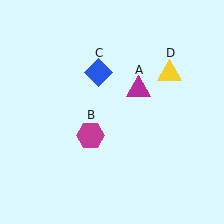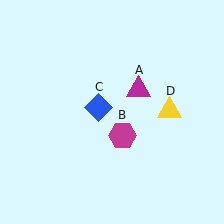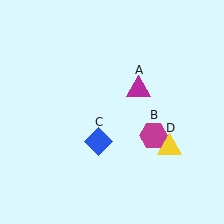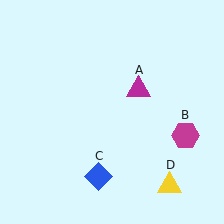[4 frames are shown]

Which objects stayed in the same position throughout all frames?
Magenta triangle (object A) remained stationary.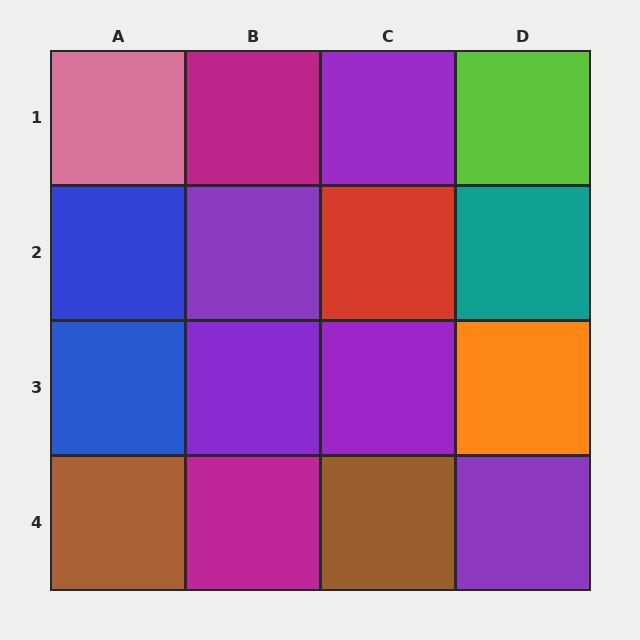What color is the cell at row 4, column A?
Brown.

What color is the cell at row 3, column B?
Purple.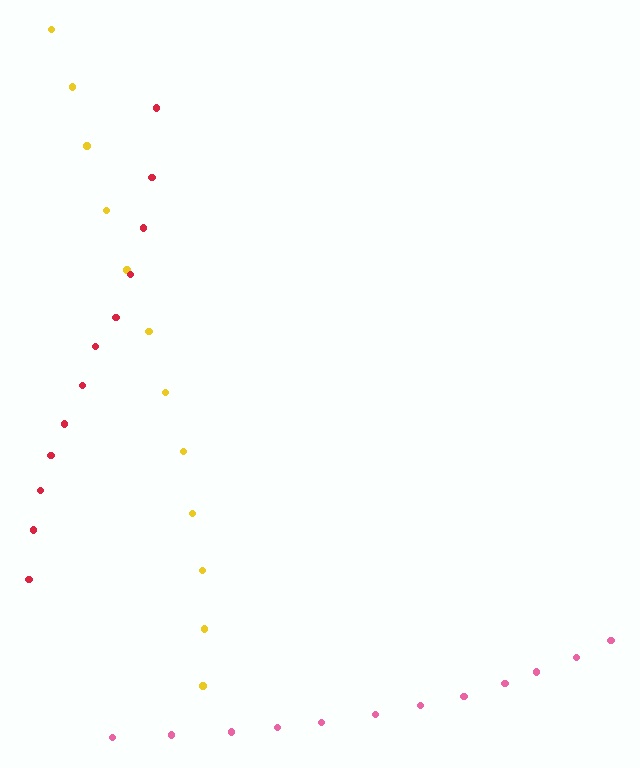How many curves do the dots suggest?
There are 3 distinct paths.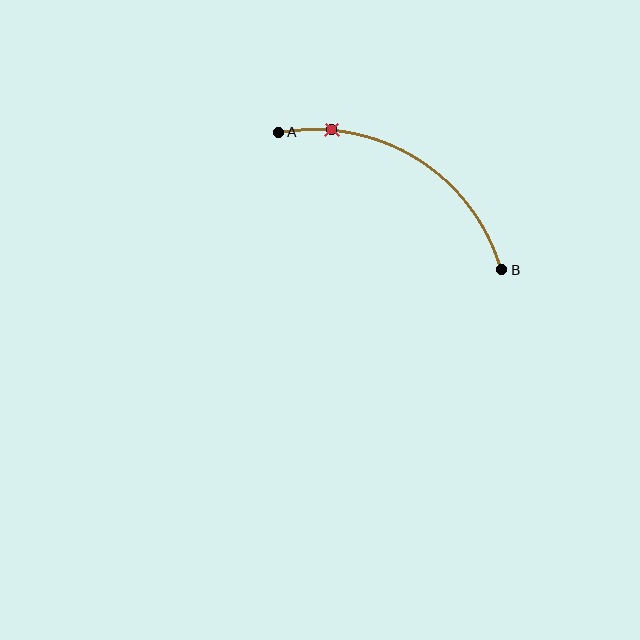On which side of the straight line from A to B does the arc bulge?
The arc bulges above the straight line connecting A and B.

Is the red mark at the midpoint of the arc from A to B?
No. The red mark lies on the arc but is closer to endpoint A. The arc midpoint would be at the point on the curve equidistant along the arc from both A and B.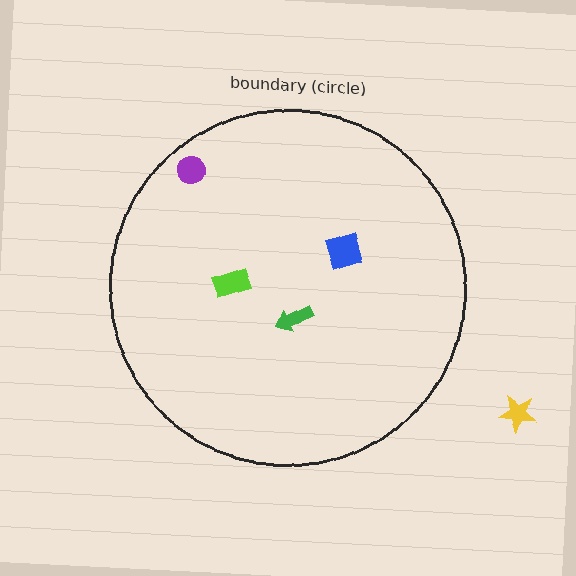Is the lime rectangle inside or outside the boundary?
Inside.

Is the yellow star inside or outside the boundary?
Outside.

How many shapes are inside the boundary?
4 inside, 1 outside.